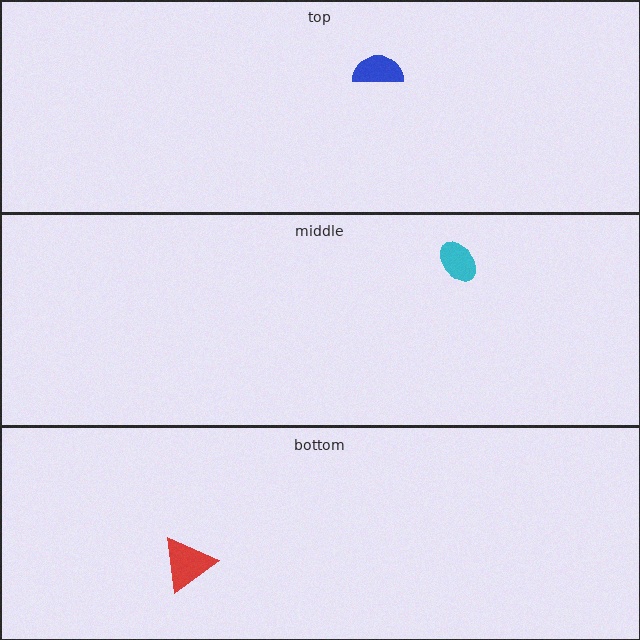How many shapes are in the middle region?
1.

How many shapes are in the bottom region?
1.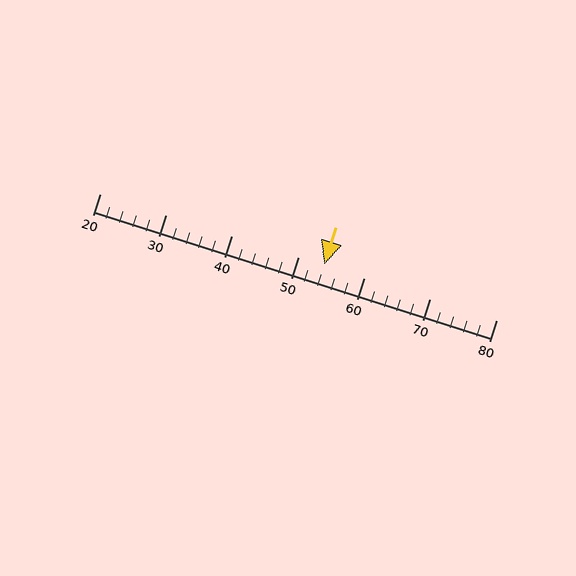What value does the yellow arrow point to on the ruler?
The yellow arrow points to approximately 54.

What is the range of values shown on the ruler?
The ruler shows values from 20 to 80.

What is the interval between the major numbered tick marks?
The major tick marks are spaced 10 units apart.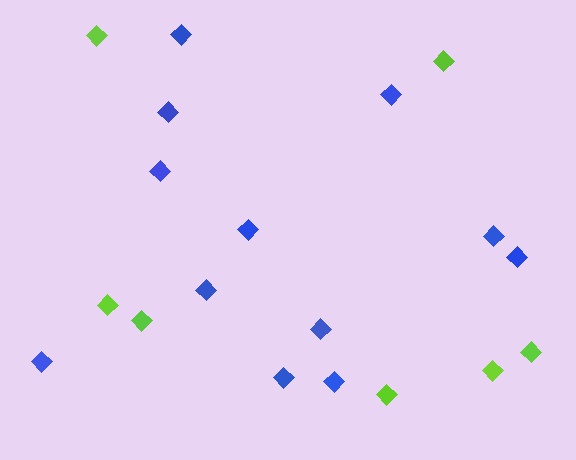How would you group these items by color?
There are 2 groups: one group of lime diamonds (7) and one group of blue diamonds (12).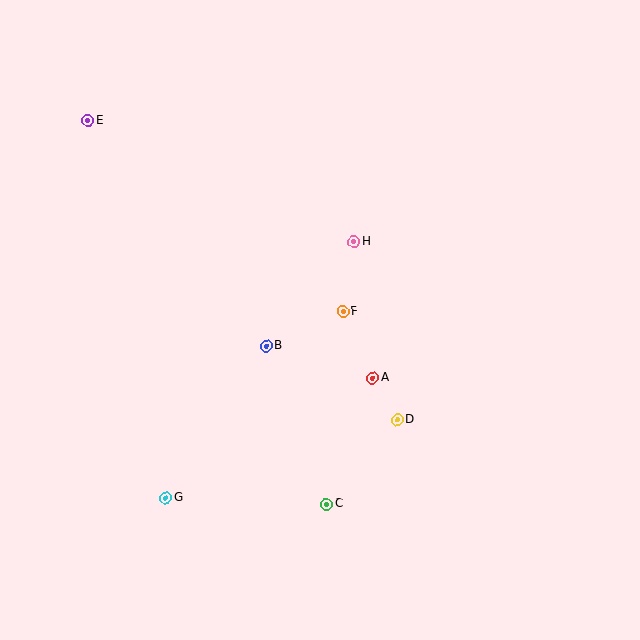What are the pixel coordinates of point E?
Point E is at (88, 121).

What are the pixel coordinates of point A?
Point A is at (372, 378).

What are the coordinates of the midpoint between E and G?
The midpoint between E and G is at (127, 309).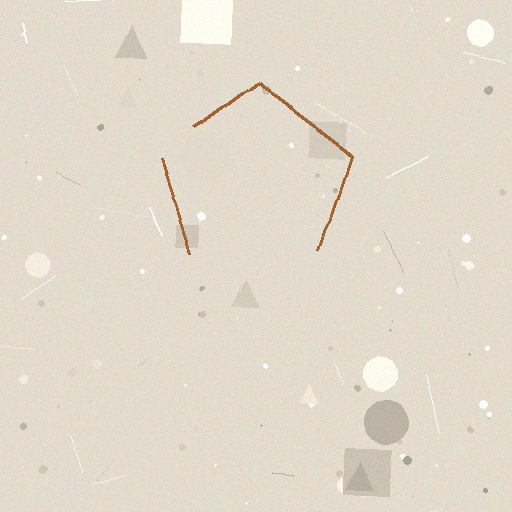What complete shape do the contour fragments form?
The contour fragments form a pentagon.